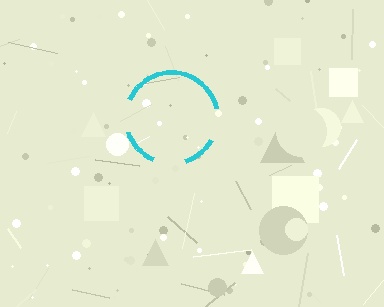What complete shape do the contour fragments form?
The contour fragments form a circle.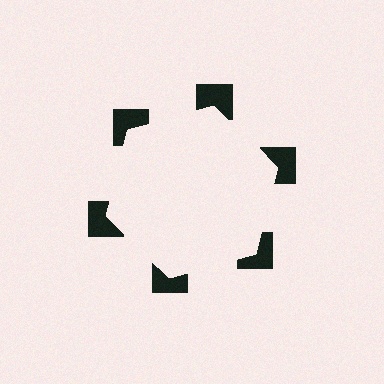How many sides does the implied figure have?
6 sides.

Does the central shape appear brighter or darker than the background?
It typically appears slightly brighter than the background, even though no actual brightness change is drawn.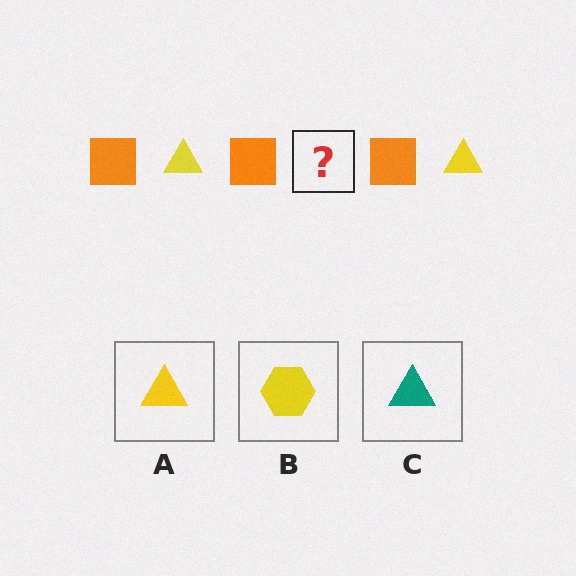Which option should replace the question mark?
Option A.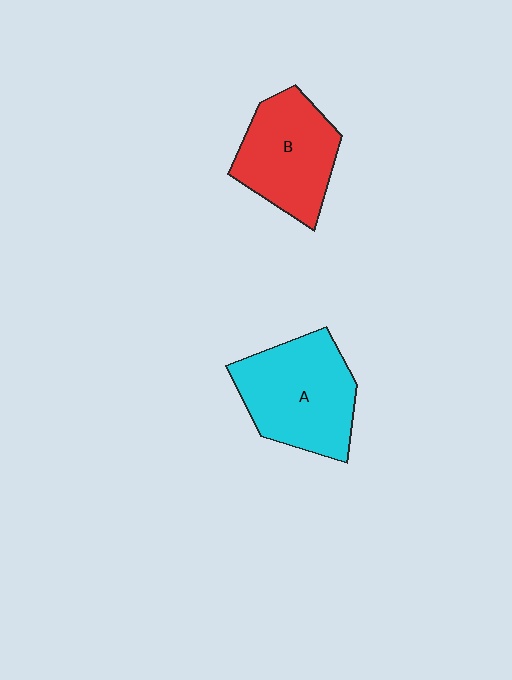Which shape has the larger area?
Shape A (cyan).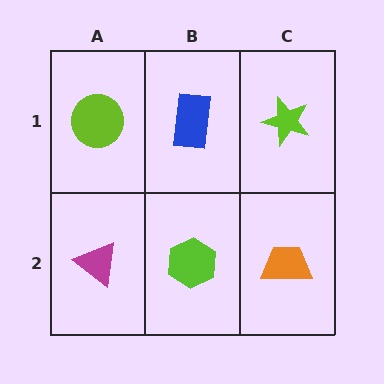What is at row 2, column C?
An orange trapezoid.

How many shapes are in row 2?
3 shapes.